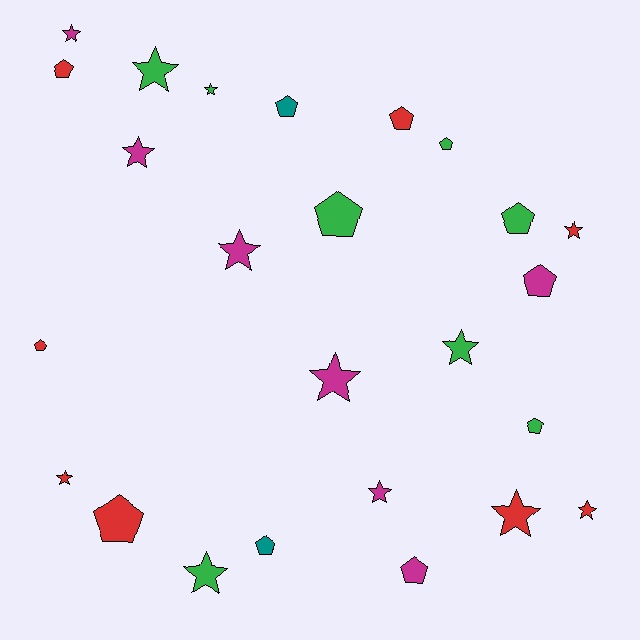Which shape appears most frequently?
Star, with 13 objects.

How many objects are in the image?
There are 25 objects.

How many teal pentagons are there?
There are 2 teal pentagons.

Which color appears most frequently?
Red, with 8 objects.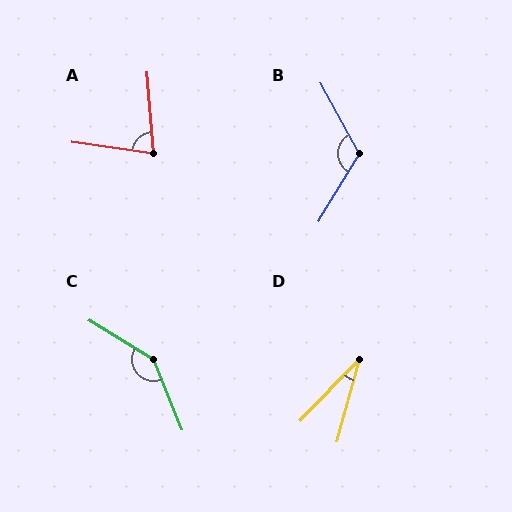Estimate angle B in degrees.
Approximately 120 degrees.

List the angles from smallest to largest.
D (29°), A (77°), B (120°), C (143°).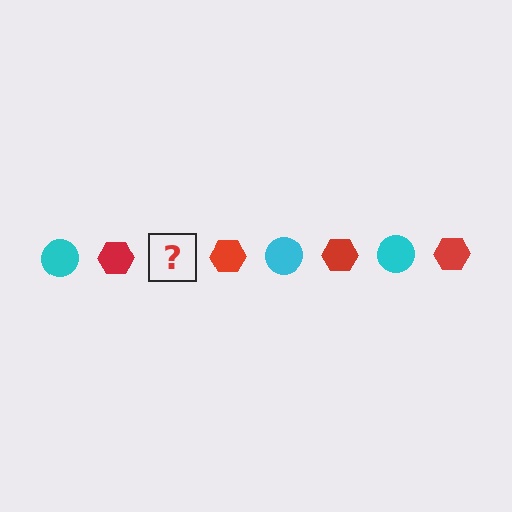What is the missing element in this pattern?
The missing element is a cyan circle.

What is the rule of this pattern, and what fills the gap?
The rule is that the pattern alternates between cyan circle and red hexagon. The gap should be filled with a cyan circle.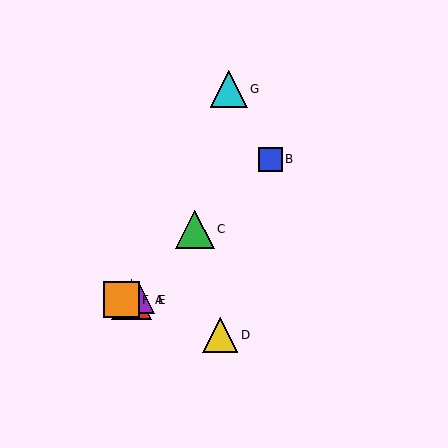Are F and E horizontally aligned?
Yes, both are at y≈300.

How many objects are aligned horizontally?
3 objects (A, E, F) are aligned horizontally.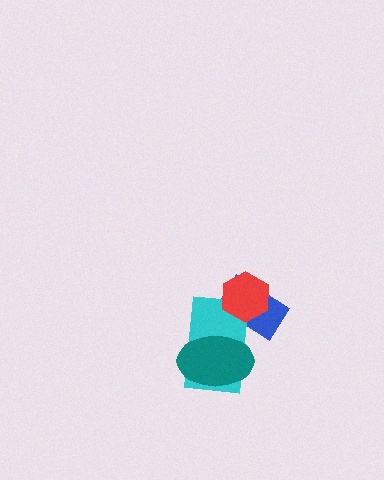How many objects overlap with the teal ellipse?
1 object overlaps with the teal ellipse.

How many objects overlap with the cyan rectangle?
3 objects overlap with the cyan rectangle.